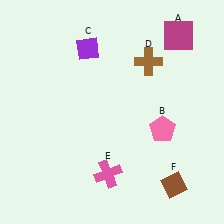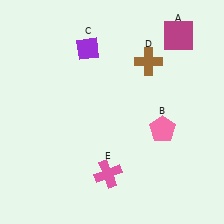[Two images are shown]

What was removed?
The brown diamond (F) was removed in Image 2.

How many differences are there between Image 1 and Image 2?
There is 1 difference between the two images.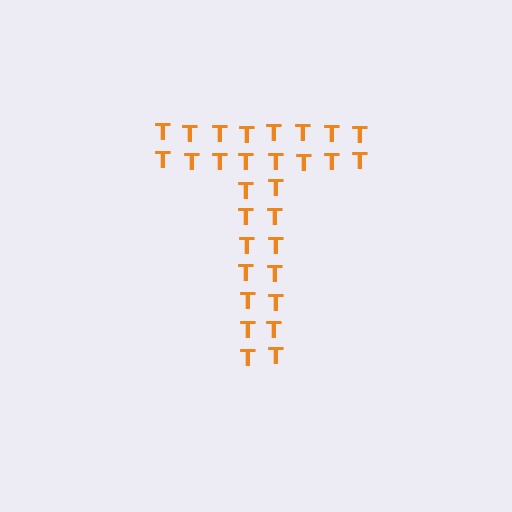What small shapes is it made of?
It is made of small letter T's.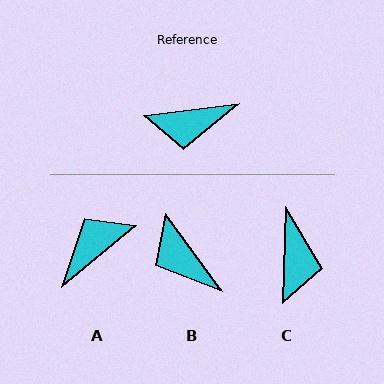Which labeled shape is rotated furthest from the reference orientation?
A, about 148 degrees away.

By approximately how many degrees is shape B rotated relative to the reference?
Approximately 61 degrees clockwise.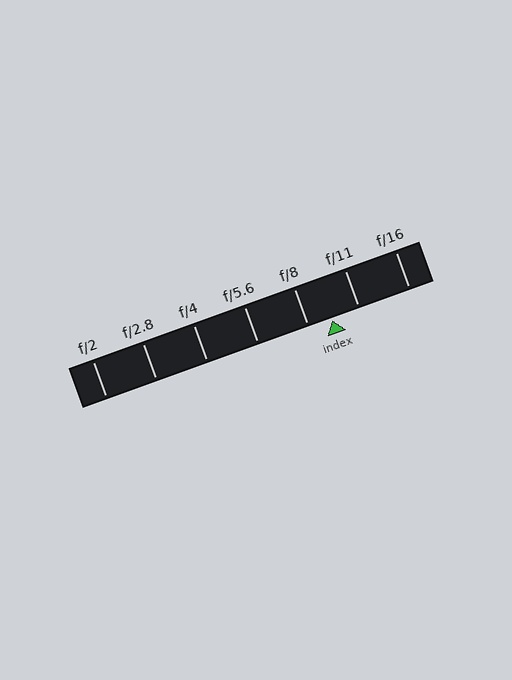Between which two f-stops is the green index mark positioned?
The index mark is between f/8 and f/11.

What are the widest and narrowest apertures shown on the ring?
The widest aperture shown is f/2 and the narrowest is f/16.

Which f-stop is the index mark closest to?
The index mark is closest to f/8.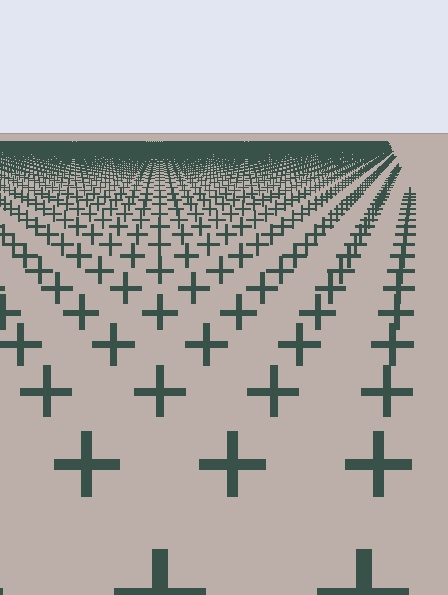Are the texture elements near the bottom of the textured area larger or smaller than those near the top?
Larger. Near the bottom, elements are closer to the viewer and appear at a bigger on-screen size.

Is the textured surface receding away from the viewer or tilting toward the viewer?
The surface is receding away from the viewer. Texture elements get smaller and denser toward the top.